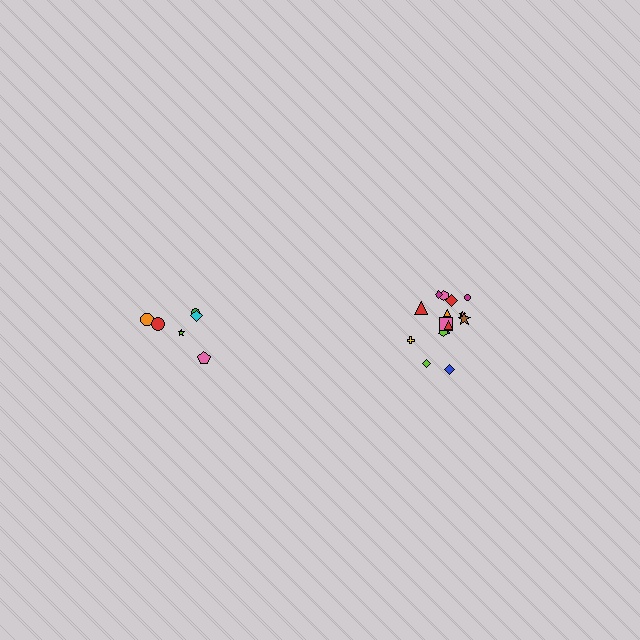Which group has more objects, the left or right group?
The right group.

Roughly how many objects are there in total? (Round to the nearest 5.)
Roughly 20 objects in total.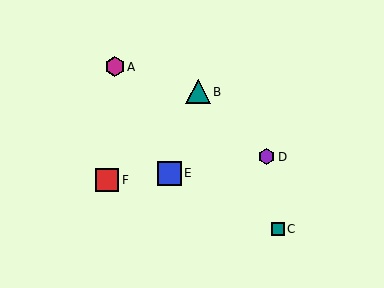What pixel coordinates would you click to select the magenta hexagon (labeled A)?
Click at (115, 67) to select the magenta hexagon A.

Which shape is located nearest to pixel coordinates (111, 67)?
The magenta hexagon (labeled A) at (115, 67) is nearest to that location.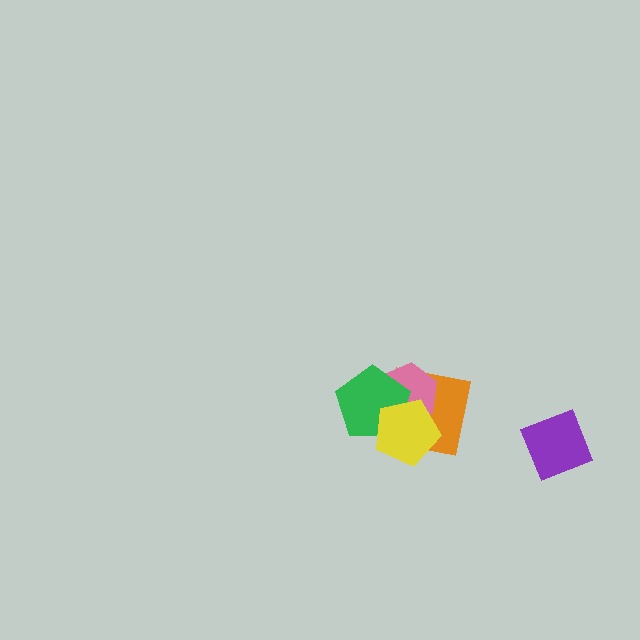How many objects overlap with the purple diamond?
0 objects overlap with the purple diamond.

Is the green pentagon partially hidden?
Yes, it is partially covered by another shape.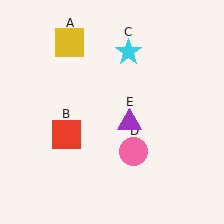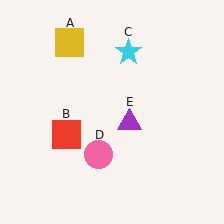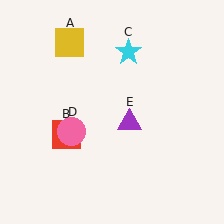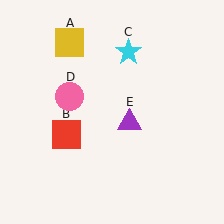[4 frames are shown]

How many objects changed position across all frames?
1 object changed position: pink circle (object D).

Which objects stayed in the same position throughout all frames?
Yellow square (object A) and red square (object B) and cyan star (object C) and purple triangle (object E) remained stationary.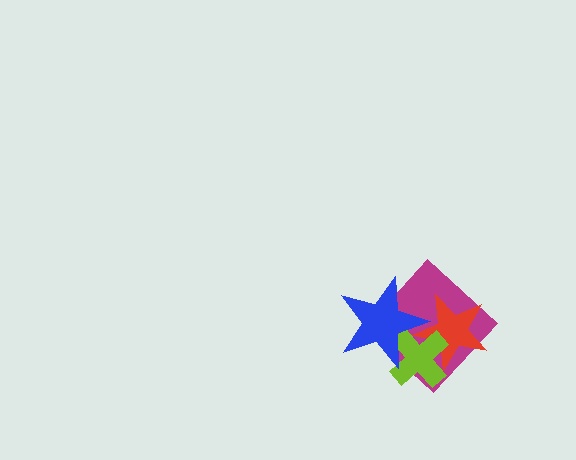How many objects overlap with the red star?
3 objects overlap with the red star.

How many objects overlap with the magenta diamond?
3 objects overlap with the magenta diamond.